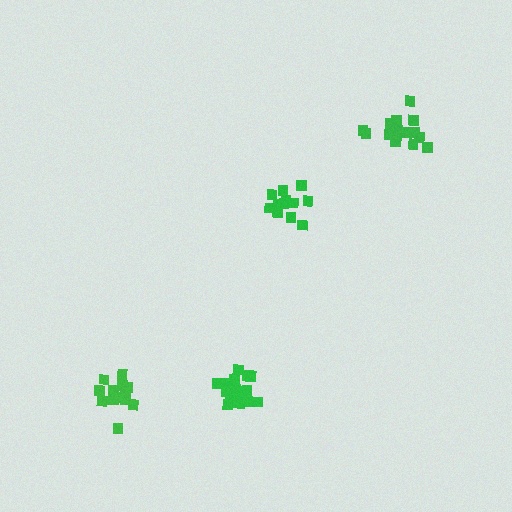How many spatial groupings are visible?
There are 4 spatial groupings.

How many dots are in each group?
Group 1: 14 dots, Group 2: 19 dots, Group 3: 19 dots, Group 4: 13 dots (65 total).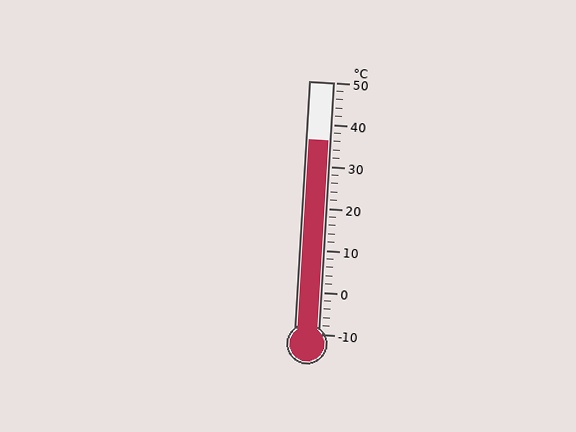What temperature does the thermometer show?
The thermometer shows approximately 36°C.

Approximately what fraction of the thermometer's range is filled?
The thermometer is filled to approximately 75% of its range.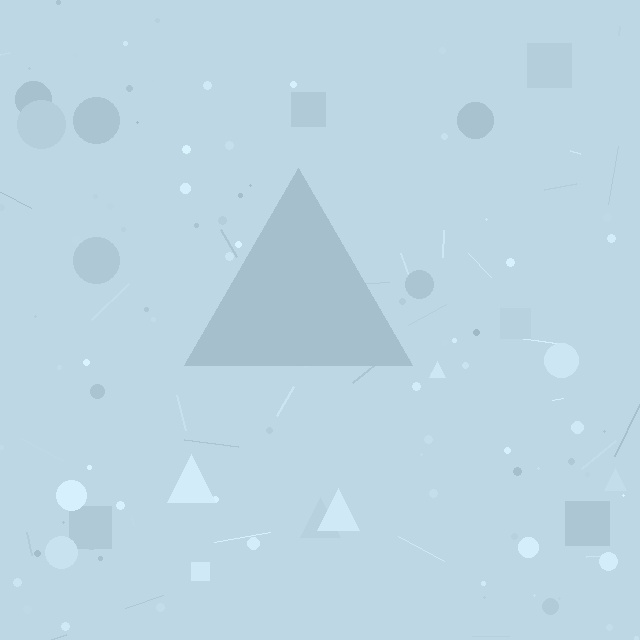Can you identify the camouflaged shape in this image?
The camouflaged shape is a triangle.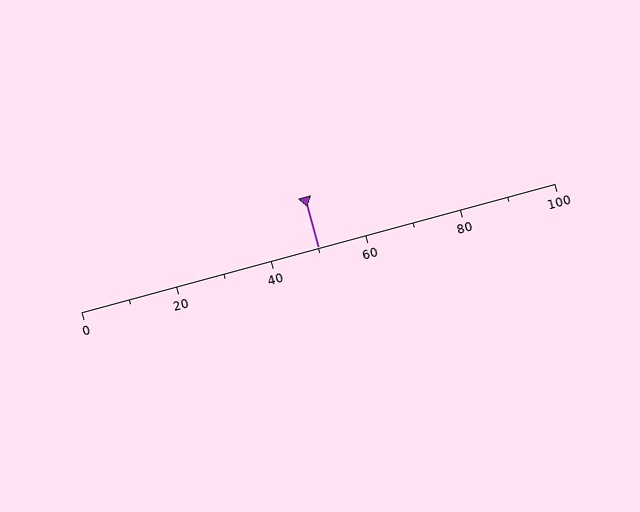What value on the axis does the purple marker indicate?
The marker indicates approximately 50.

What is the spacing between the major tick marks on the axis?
The major ticks are spaced 20 apart.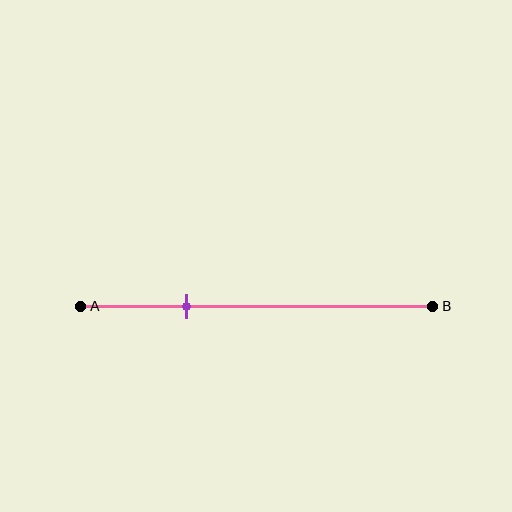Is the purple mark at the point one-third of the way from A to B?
No, the mark is at about 30% from A, not at the 33% one-third point.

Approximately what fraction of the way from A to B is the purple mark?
The purple mark is approximately 30% of the way from A to B.